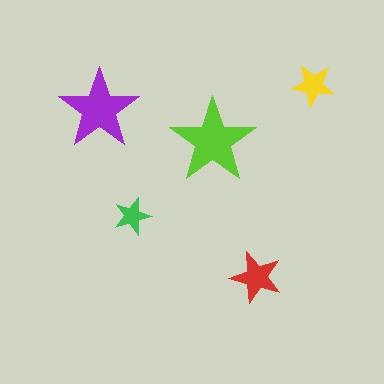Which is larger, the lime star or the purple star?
The lime one.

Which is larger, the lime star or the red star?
The lime one.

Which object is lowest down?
The red star is bottommost.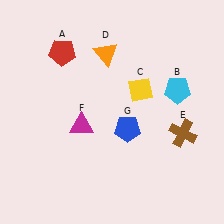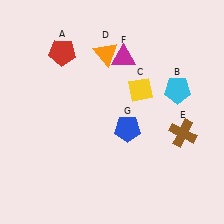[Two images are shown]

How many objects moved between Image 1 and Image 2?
1 object moved between the two images.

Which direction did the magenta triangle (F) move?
The magenta triangle (F) moved up.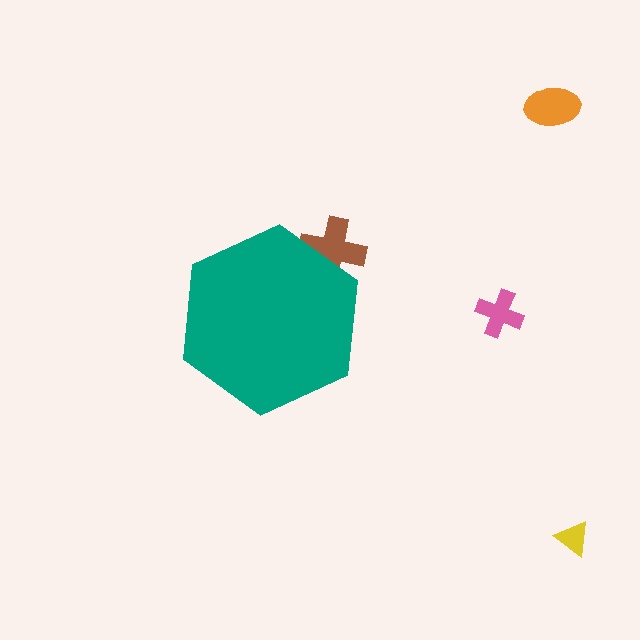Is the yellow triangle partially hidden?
No, the yellow triangle is fully visible.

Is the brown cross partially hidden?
Yes, the brown cross is partially hidden behind the teal hexagon.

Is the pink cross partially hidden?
No, the pink cross is fully visible.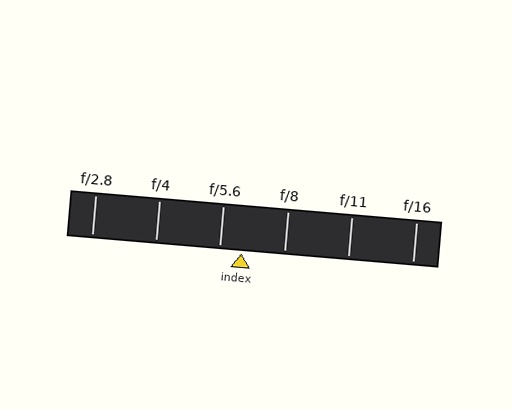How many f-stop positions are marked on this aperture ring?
There are 6 f-stop positions marked.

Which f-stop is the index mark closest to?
The index mark is closest to f/5.6.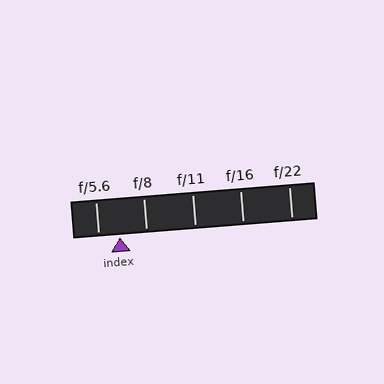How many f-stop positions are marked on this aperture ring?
There are 5 f-stop positions marked.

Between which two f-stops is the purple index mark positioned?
The index mark is between f/5.6 and f/8.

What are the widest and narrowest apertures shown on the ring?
The widest aperture shown is f/5.6 and the narrowest is f/22.